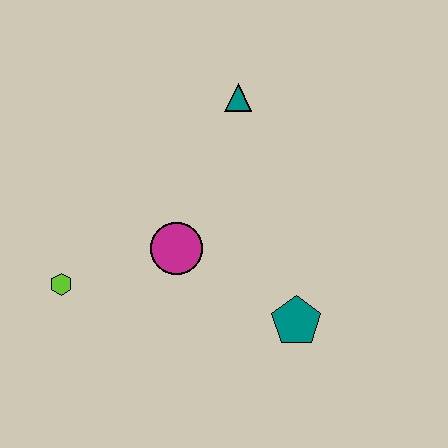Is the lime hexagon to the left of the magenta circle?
Yes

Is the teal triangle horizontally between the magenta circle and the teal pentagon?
Yes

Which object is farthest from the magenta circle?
The teal triangle is farthest from the magenta circle.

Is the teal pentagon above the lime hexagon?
No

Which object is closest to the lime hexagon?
The magenta circle is closest to the lime hexagon.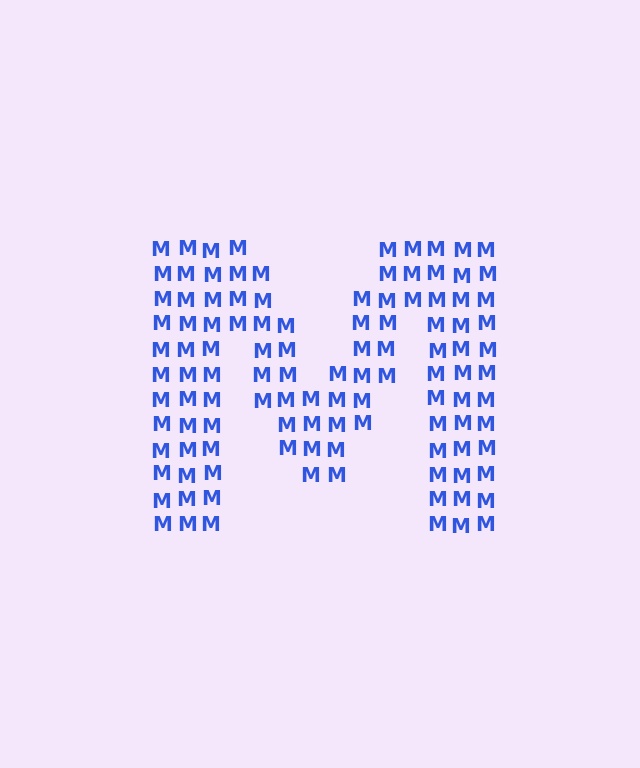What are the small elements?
The small elements are letter M's.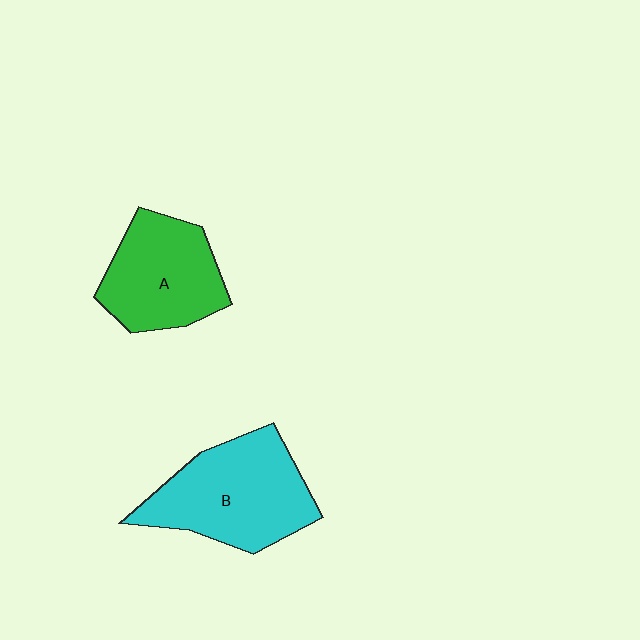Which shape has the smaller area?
Shape A (green).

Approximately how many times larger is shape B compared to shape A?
Approximately 1.2 times.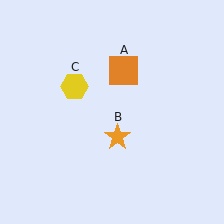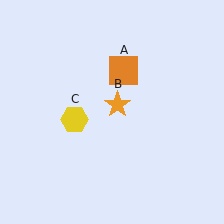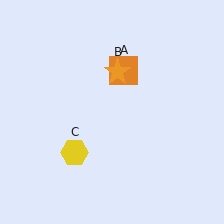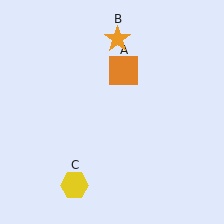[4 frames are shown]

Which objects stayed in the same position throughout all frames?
Orange square (object A) remained stationary.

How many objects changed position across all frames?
2 objects changed position: orange star (object B), yellow hexagon (object C).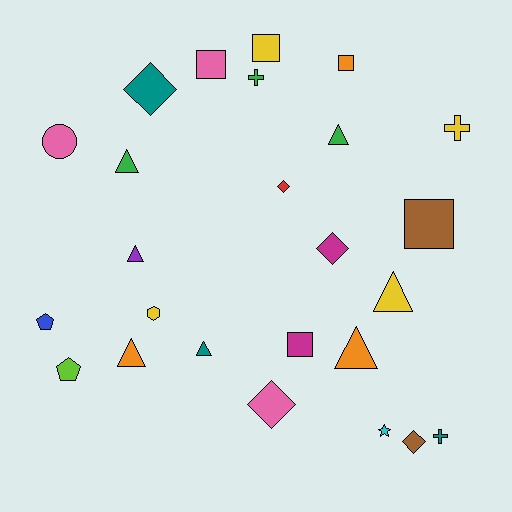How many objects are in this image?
There are 25 objects.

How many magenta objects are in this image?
There are 2 magenta objects.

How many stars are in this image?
There is 1 star.